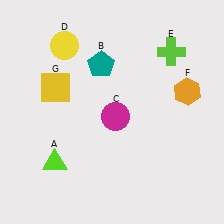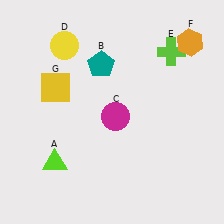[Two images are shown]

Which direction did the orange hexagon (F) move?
The orange hexagon (F) moved up.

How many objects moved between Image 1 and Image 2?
1 object moved between the two images.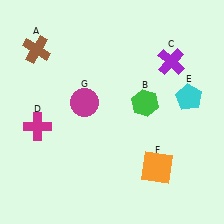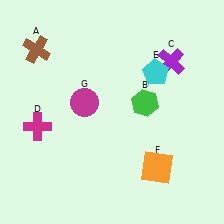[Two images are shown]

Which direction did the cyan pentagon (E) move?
The cyan pentagon (E) moved left.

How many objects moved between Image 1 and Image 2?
1 object moved between the two images.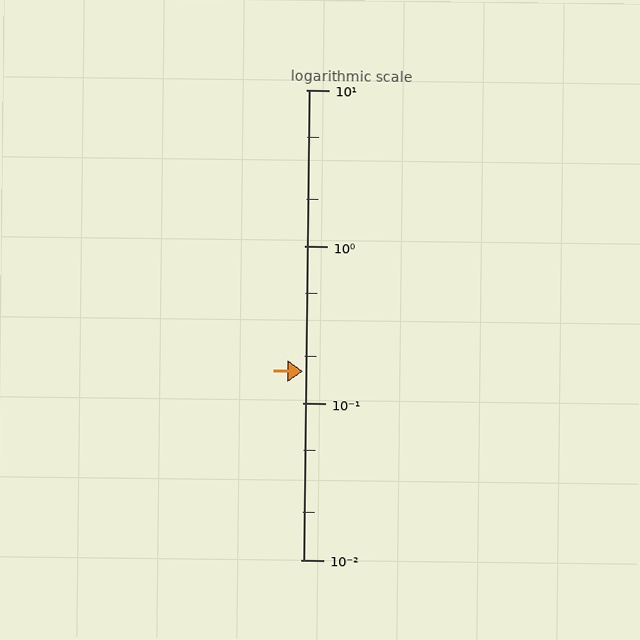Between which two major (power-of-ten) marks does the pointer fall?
The pointer is between 0.1 and 1.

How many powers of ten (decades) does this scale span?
The scale spans 3 decades, from 0.01 to 10.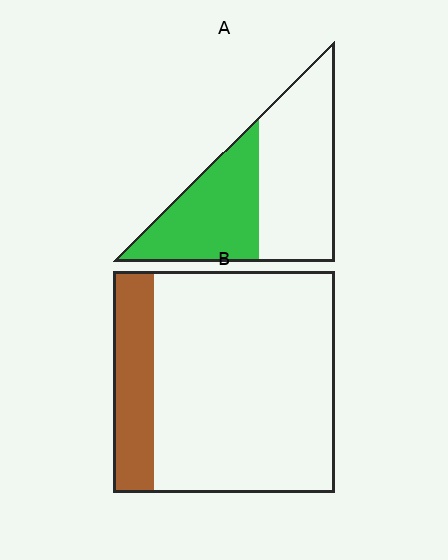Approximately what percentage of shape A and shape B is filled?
A is approximately 45% and B is approximately 20%.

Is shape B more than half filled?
No.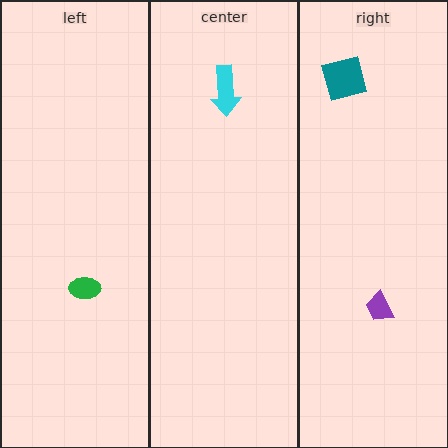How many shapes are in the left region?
1.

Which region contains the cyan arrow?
The center region.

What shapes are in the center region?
The cyan arrow.